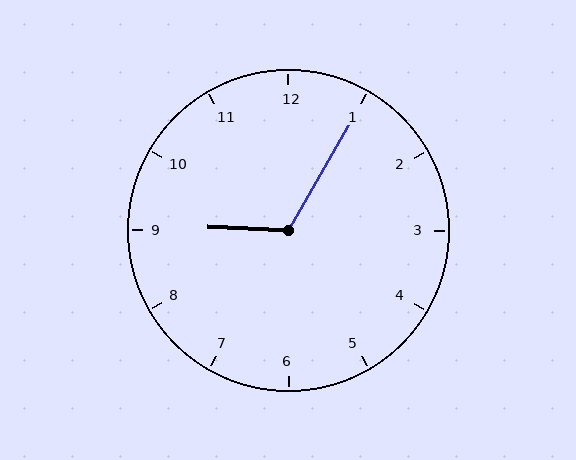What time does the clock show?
9:05.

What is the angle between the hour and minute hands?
Approximately 118 degrees.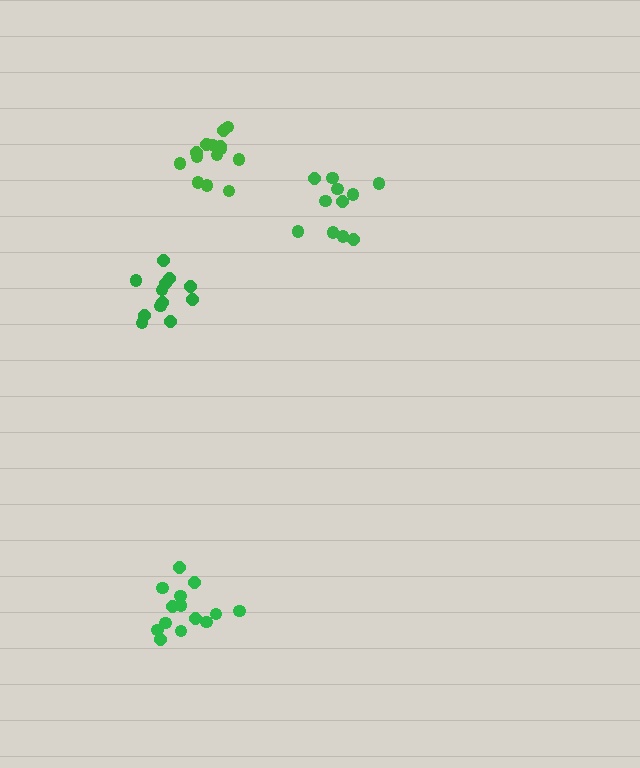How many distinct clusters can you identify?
There are 4 distinct clusters.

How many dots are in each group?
Group 1: 14 dots, Group 2: 14 dots, Group 3: 12 dots, Group 4: 11 dots (51 total).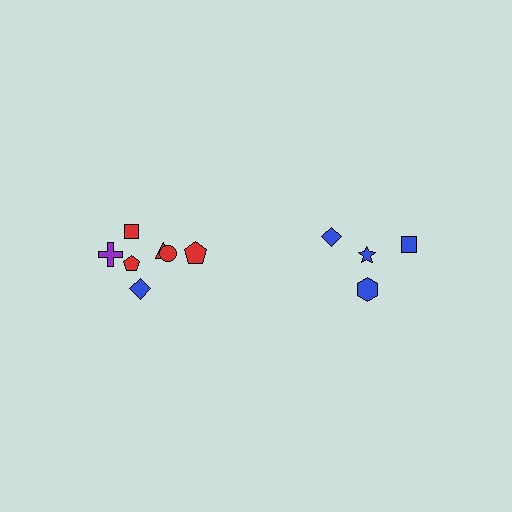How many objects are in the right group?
There are 4 objects.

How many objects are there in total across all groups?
There are 11 objects.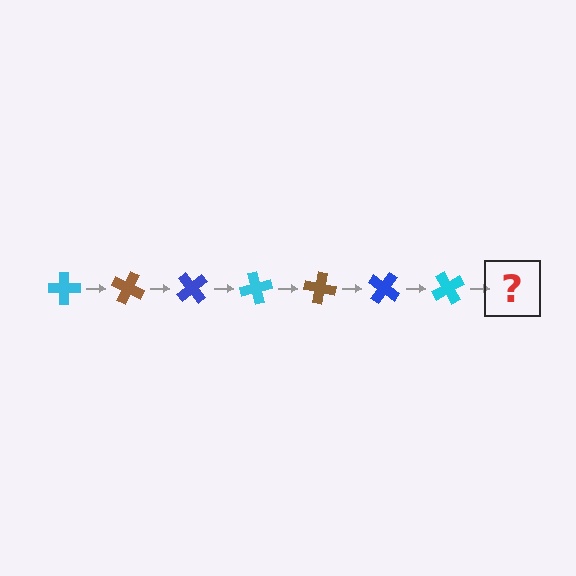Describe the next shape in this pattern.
It should be a brown cross, rotated 175 degrees from the start.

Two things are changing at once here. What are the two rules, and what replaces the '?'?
The two rules are that it rotates 25 degrees each step and the color cycles through cyan, brown, and blue. The '?' should be a brown cross, rotated 175 degrees from the start.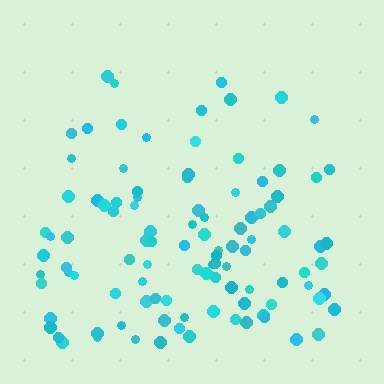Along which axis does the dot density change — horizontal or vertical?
Vertical.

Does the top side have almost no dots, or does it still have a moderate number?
Still a moderate number, just noticeably fewer than the bottom.